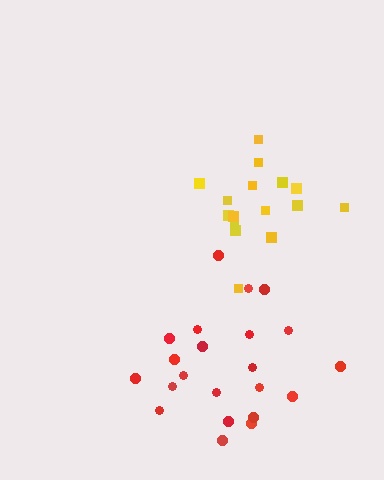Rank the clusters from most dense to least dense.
yellow, red.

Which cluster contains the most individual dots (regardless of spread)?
Red (22).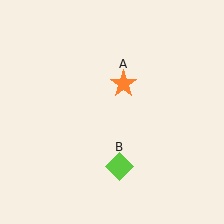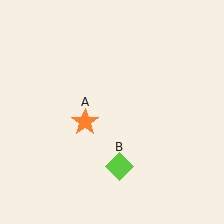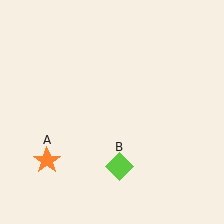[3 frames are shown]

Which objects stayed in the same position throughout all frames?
Lime diamond (object B) remained stationary.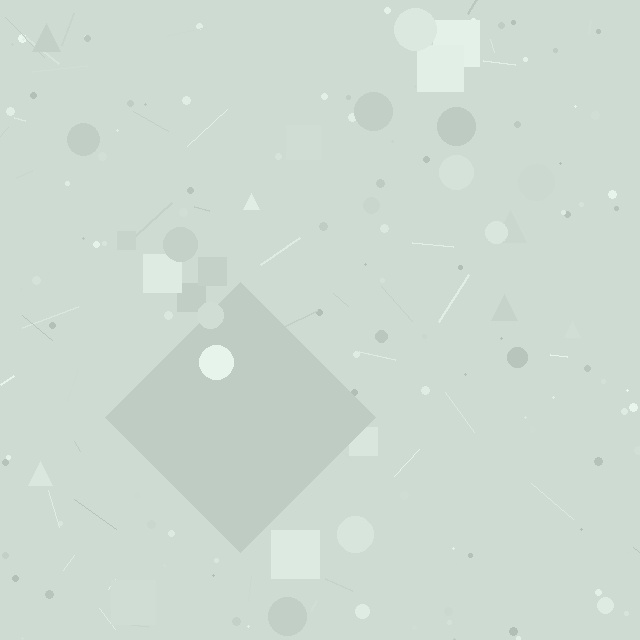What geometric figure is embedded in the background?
A diamond is embedded in the background.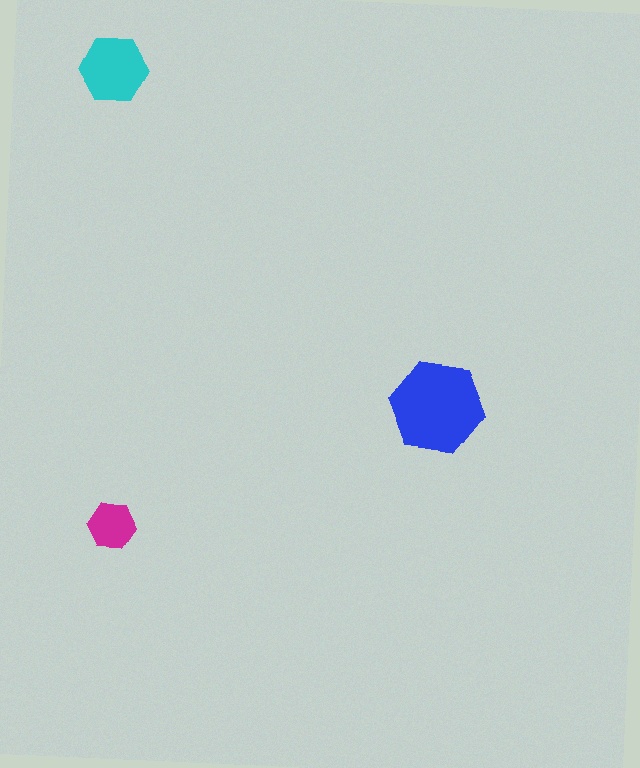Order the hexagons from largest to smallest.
the blue one, the cyan one, the magenta one.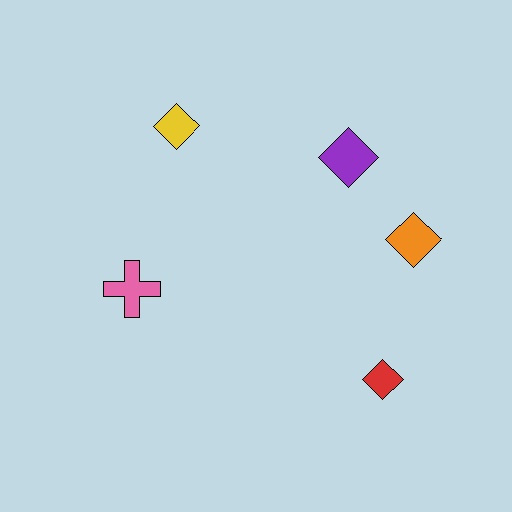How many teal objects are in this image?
There are no teal objects.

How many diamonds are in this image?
There are 4 diamonds.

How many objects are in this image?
There are 5 objects.